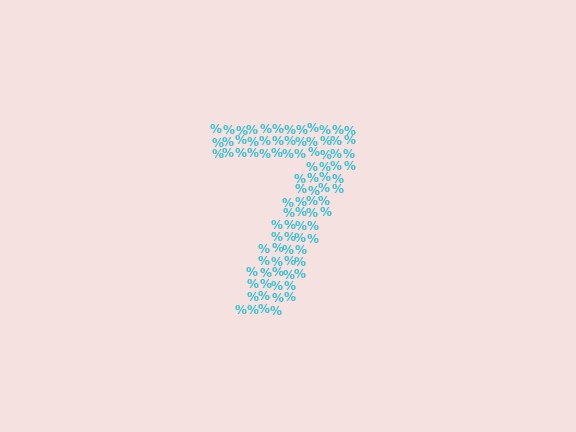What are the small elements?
The small elements are percent signs.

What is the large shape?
The large shape is the digit 7.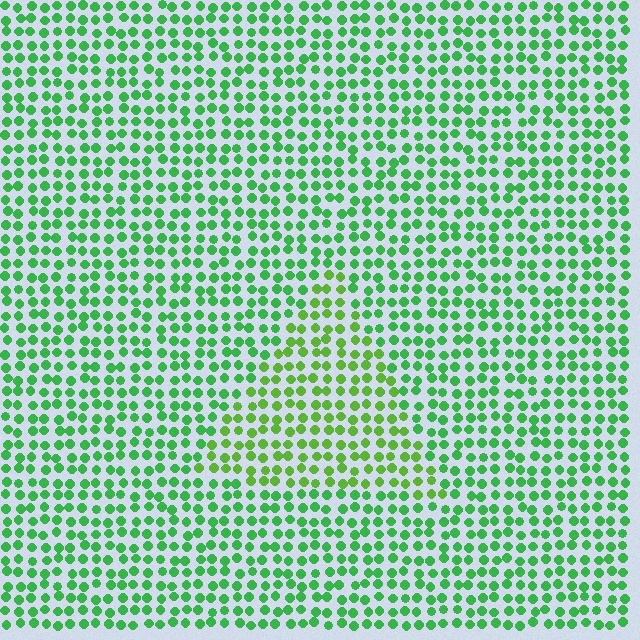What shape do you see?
I see a triangle.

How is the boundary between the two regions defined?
The boundary is defined purely by a slight shift in hue (about 27 degrees). Spacing, size, and orientation are identical on both sides.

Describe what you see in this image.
The image is filled with small green elements in a uniform arrangement. A triangle-shaped region is visible where the elements are tinted to a slightly different hue, forming a subtle color boundary.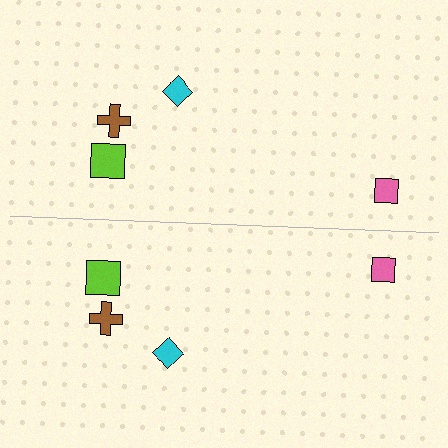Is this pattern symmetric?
Yes, this pattern has bilateral (reflection) symmetry.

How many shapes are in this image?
There are 8 shapes in this image.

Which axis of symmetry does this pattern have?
The pattern has a horizontal axis of symmetry running through the center of the image.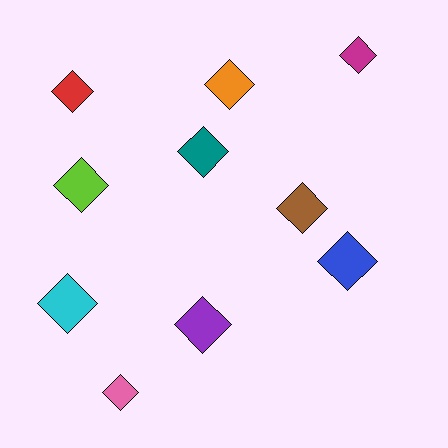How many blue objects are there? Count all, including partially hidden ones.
There is 1 blue object.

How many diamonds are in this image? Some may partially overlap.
There are 10 diamonds.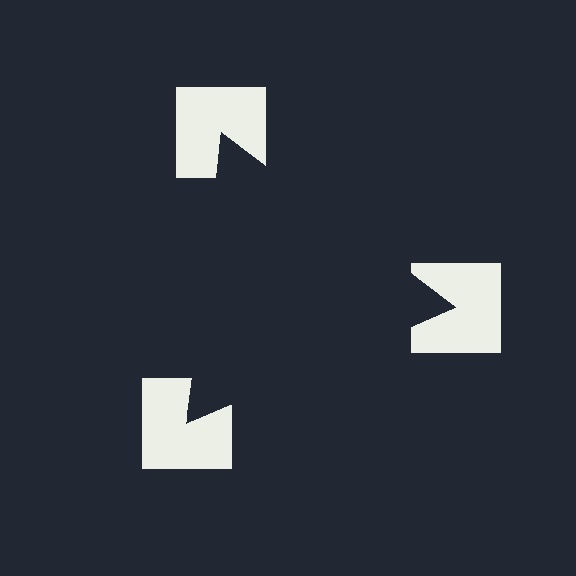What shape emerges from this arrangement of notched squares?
An illusory triangle — its edges are inferred from the aligned wedge cuts in the notched squares, not physically drawn.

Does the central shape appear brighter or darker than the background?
It typically appears slightly darker than the background, even though no actual brightness change is drawn.